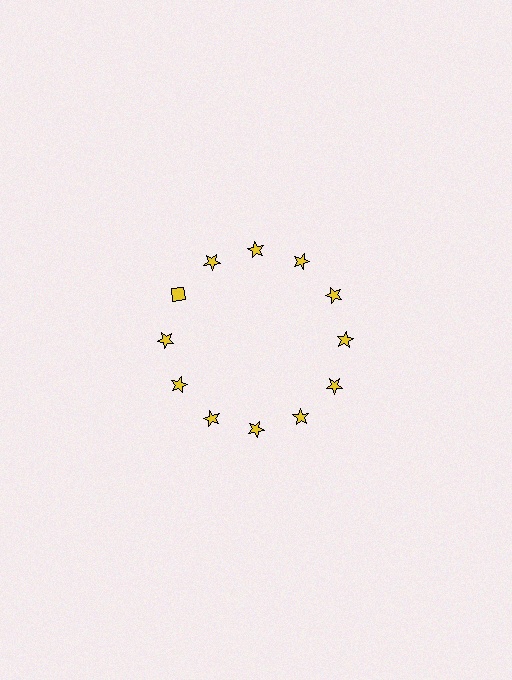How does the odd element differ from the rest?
It has a different shape: diamond instead of star.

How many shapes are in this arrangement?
There are 12 shapes arranged in a ring pattern.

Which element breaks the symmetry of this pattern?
The yellow diamond at roughly the 10 o'clock position breaks the symmetry. All other shapes are yellow stars.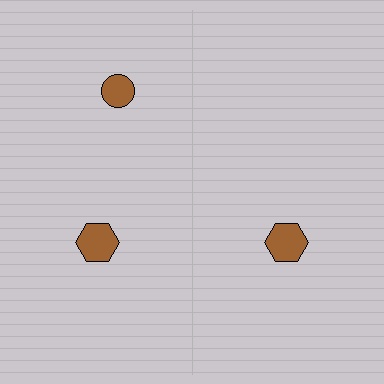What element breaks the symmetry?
A brown circle is missing from the right side.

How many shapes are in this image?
There are 3 shapes in this image.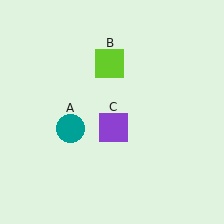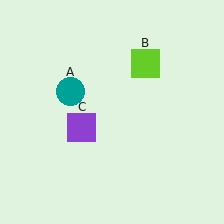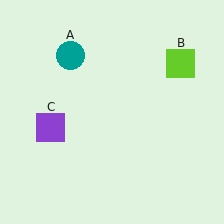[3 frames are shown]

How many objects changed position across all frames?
3 objects changed position: teal circle (object A), lime square (object B), purple square (object C).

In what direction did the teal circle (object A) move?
The teal circle (object A) moved up.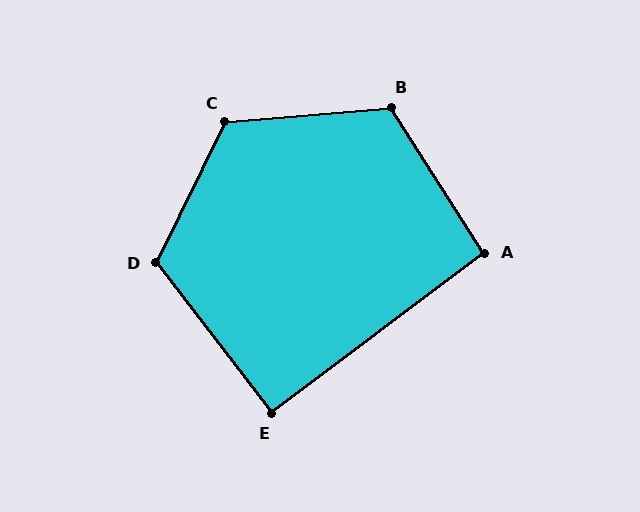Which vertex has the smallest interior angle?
E, at approximately 91 degrees.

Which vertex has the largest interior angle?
C, at approximately 121 degrees.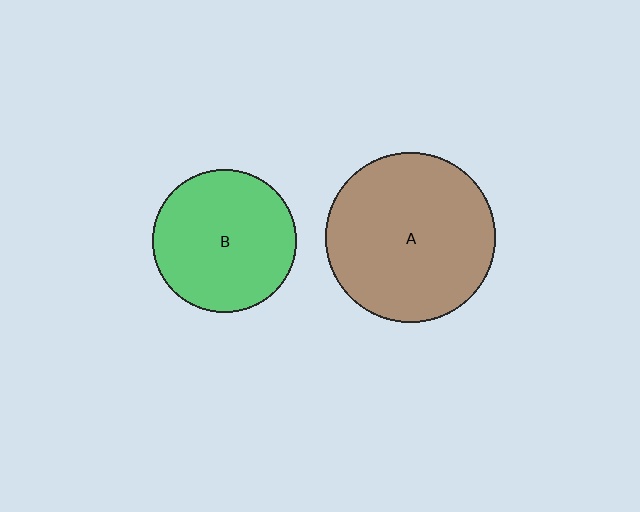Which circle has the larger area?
Circle A (brown).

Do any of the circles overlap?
No, none of the circles overlap.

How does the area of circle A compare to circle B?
Approximately 1.4 times.